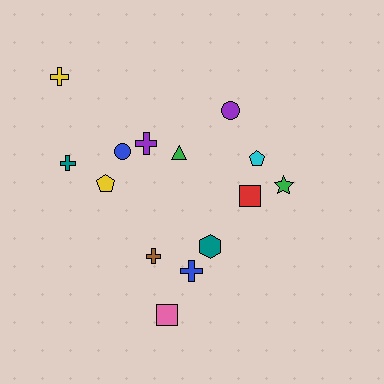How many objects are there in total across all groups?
There are 14 objects.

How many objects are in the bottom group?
There are 4 objects.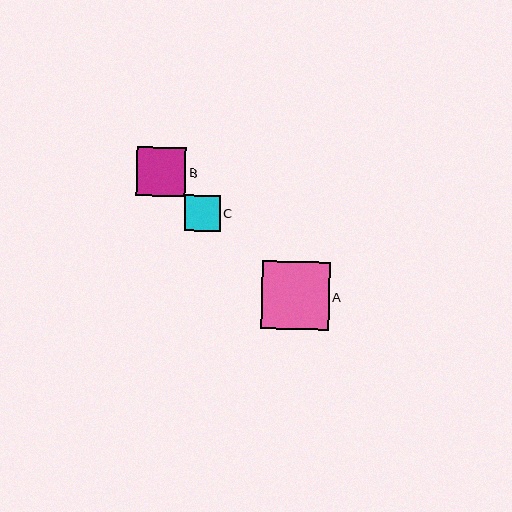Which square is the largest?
Square A is the largest with a size of approximately 68 pixels.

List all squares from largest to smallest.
From largest to smallest: A, B, C.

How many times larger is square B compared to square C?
Square B is approximately 1.4 times the size of square C.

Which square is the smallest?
Square C is the smallest with a size of approximately 36 pixels.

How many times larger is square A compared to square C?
Square A is approximately 1.9 times the size of square C.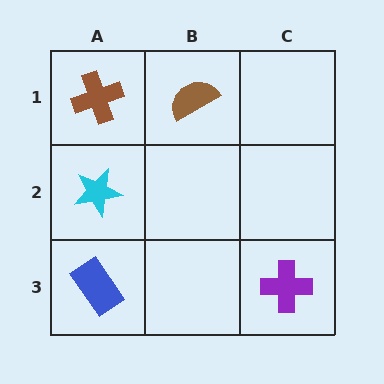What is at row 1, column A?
A brown cross.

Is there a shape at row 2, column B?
No, that cell is empty.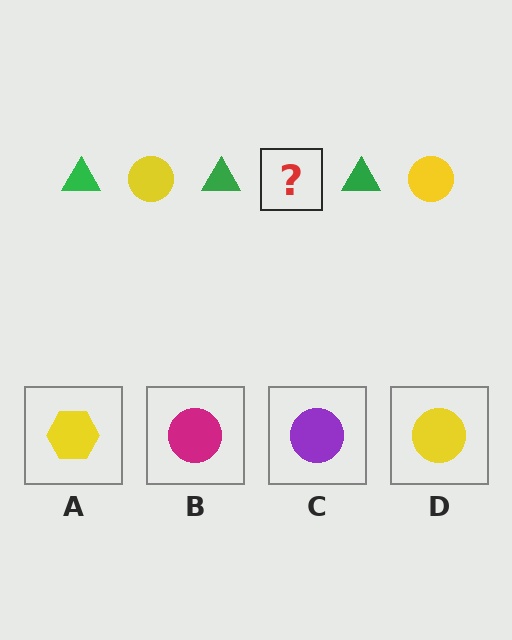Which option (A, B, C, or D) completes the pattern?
D.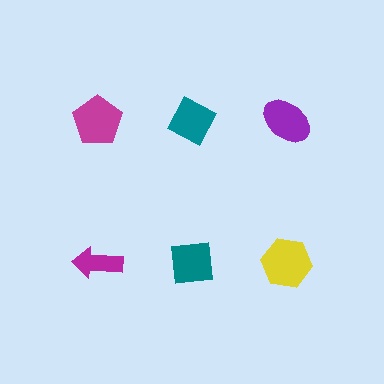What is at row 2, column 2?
A teal square.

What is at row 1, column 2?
A teal diamond.